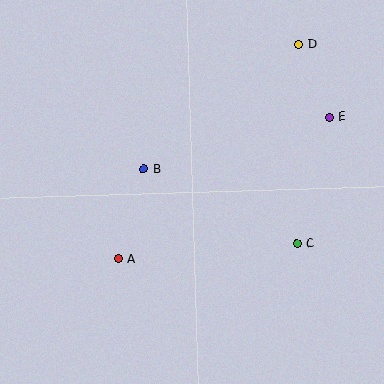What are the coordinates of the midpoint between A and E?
The midpoint between A and E is at (224, 188).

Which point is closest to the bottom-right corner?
Point C is closest to the bottom-right corner.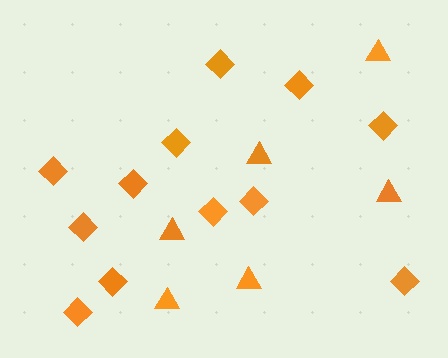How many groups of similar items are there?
There are 2 groups: one group of diamonds (12) and one group of triangles (6).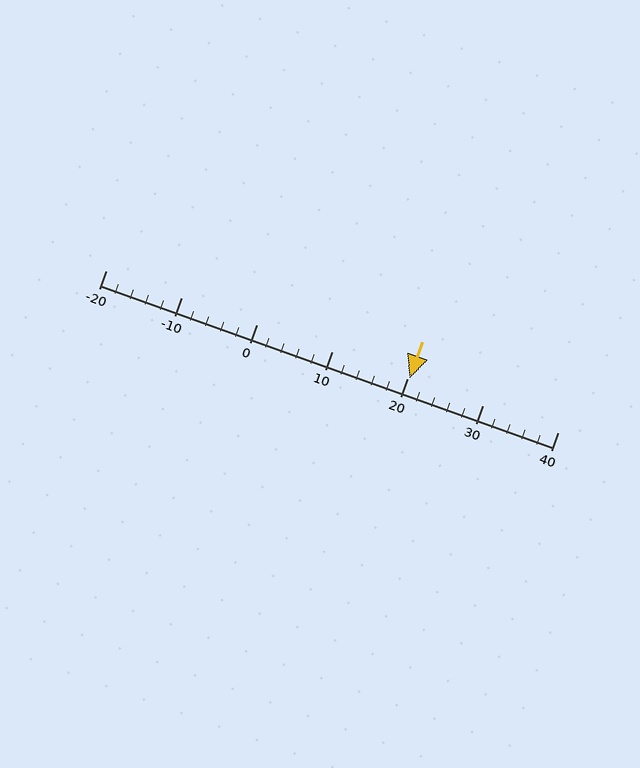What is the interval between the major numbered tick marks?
The major tick marks are spaced 10 units apart.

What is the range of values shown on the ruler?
The ruler shows values from -20 to 40.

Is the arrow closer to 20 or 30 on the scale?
The arrow is closer to 20.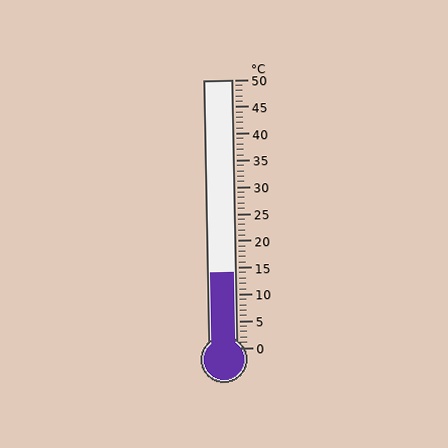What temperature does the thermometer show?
The thermometer shows approximately 14°C.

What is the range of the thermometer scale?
The thermometer scale ranges from 0°C to 50°C.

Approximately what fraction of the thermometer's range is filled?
The thermometer is filled to approximately 30% of its range.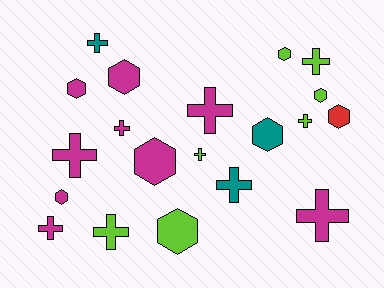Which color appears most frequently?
Magenta, with 9 objects.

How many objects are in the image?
There are 20 objects.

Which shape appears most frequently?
Cross, with 11 objects.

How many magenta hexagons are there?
There are 4 magenta hexagons.